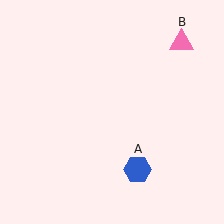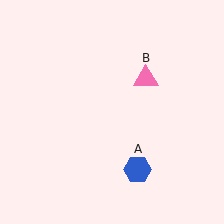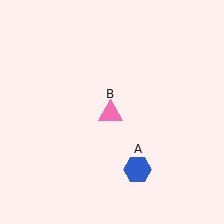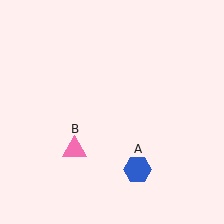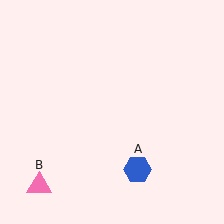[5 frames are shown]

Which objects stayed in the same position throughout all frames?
Blue hexagon (object A) remained stationary.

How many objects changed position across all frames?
1 object changed position: pink triangle (object B).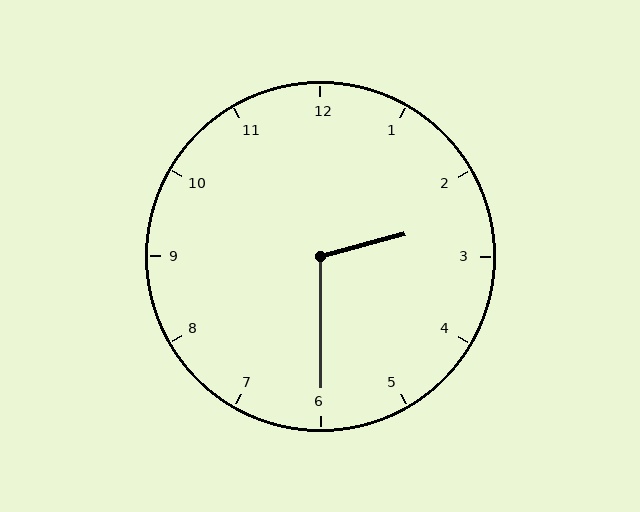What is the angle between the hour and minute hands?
Approximately 105 degrees.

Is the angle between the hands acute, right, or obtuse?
It is obtuse.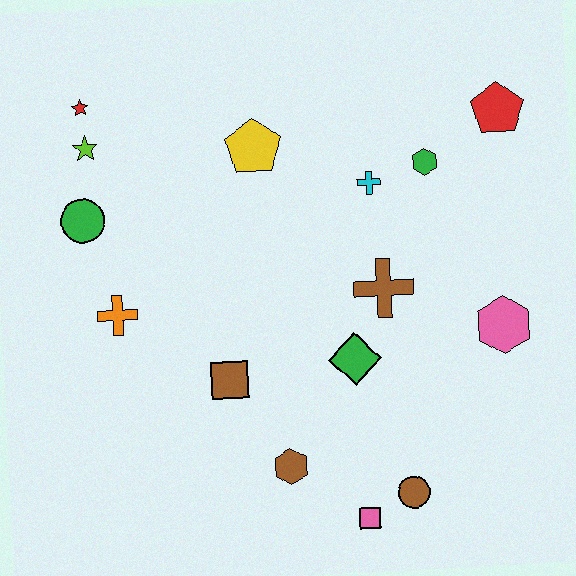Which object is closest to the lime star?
The red star is closest to the lime star.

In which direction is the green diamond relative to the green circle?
The green diamond is to the right of the green circle.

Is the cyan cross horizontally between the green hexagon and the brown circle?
No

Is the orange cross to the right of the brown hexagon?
No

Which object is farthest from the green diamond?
The red star is farthest from the green diamond.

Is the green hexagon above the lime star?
No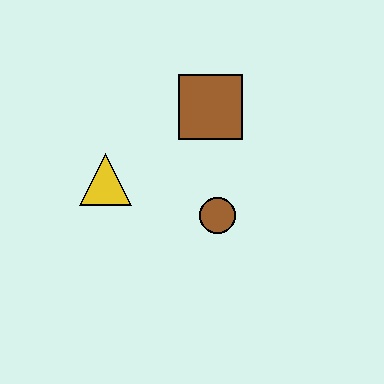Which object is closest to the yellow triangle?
The brown circle is closest to the yellow triangle.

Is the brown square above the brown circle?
Yes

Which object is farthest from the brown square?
The yellow triangle is farthest from the brown square.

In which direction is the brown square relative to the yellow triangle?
The brown square is to the right of the yellow triangle.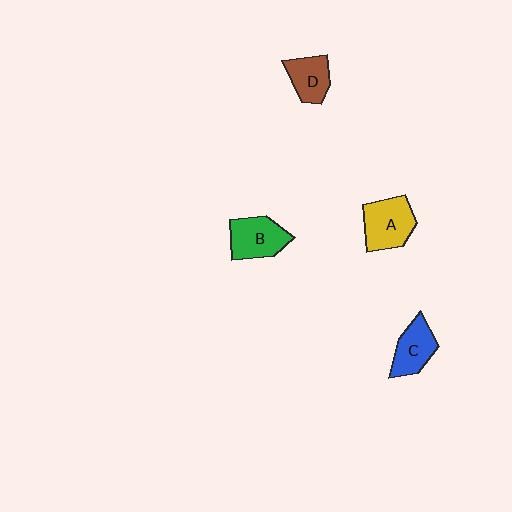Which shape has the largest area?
Shape A (yellow).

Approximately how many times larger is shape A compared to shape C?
Approximately 1.3 times.